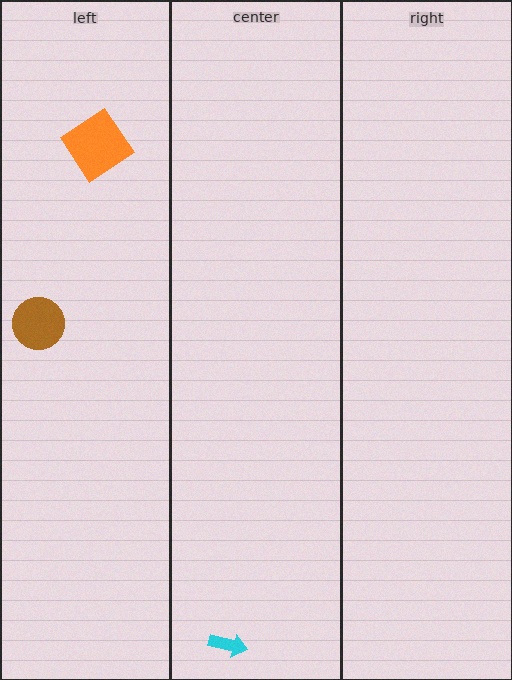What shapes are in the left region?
The brown circle, the orange diamond.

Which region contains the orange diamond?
The left region.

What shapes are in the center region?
The cyan arrow.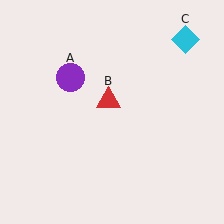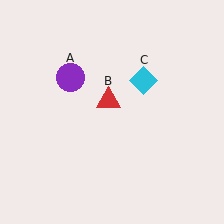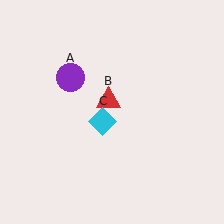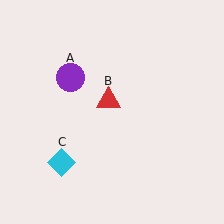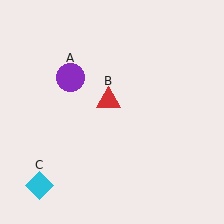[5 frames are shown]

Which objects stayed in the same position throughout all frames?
Purple circle (object A) and red triangle (object B) remained stationary.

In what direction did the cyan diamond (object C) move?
The cyan diamond (object C) moved down and to the left.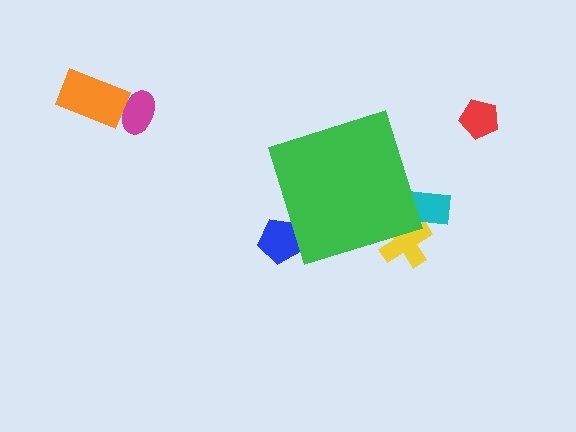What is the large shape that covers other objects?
A green diamond.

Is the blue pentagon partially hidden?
Yes, the blue pentagon is partially hidden behind the green diamond.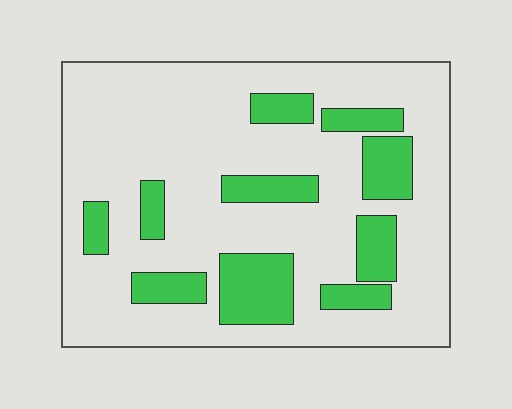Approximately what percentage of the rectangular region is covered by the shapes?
Approximately 25%.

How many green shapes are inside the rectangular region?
10.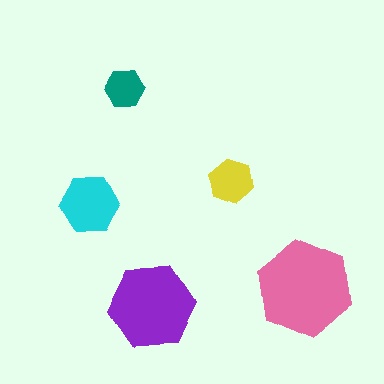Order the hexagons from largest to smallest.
the pink one, the purple one, the cyan one, the yellow one, the teal one.